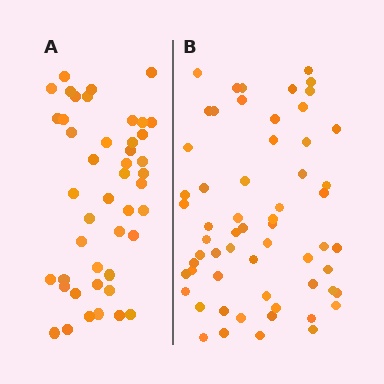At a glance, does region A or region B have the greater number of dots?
Region B (the right region) has more dots.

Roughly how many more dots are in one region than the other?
Region B has approximately 15 more dots than region A.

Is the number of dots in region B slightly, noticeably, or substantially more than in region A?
Region B has noticeably more, but not dramatically so. The ratio is roughly 1.3 to 1.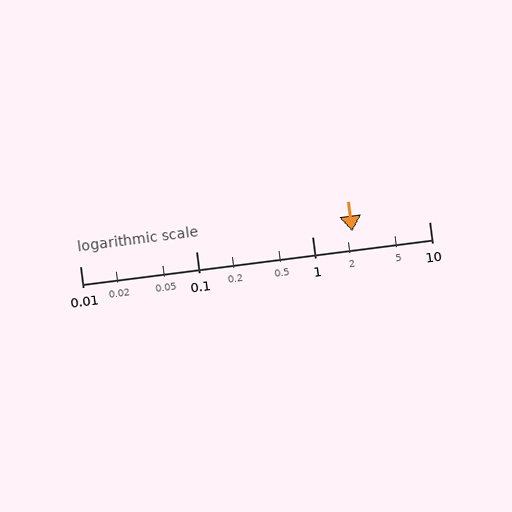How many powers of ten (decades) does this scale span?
The scale spans 3 decades, from 0.01 to 10.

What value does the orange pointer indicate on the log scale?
The pointer indicates approximately 2.2.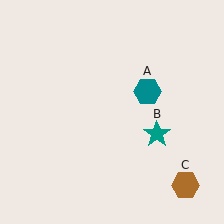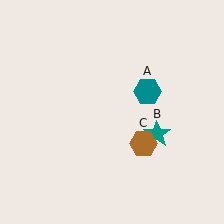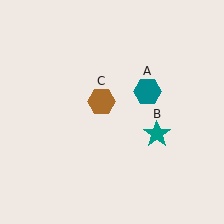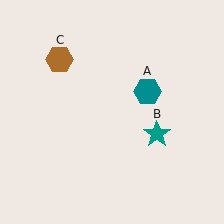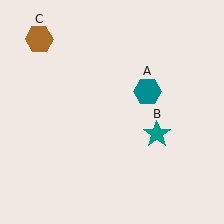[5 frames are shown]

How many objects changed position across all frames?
1 object changed position: brown hexagon (object C).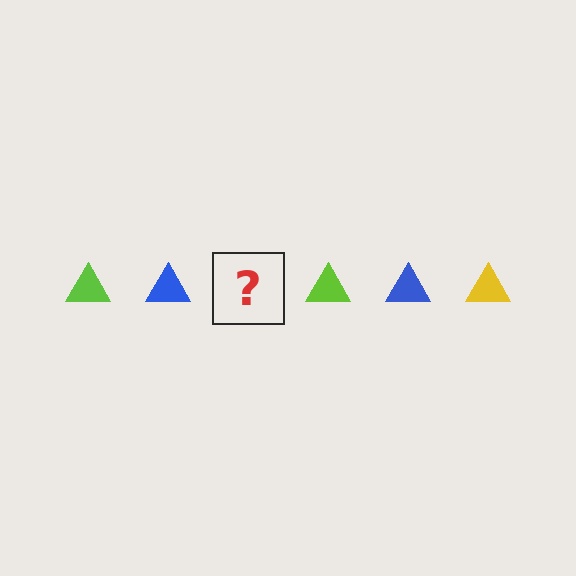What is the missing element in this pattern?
The missing element is a yellow triangle.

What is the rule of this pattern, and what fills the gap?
The rule is that the pattern cycles through lime, blue, yellow triangles. The gap should be filled with a yellow triangle.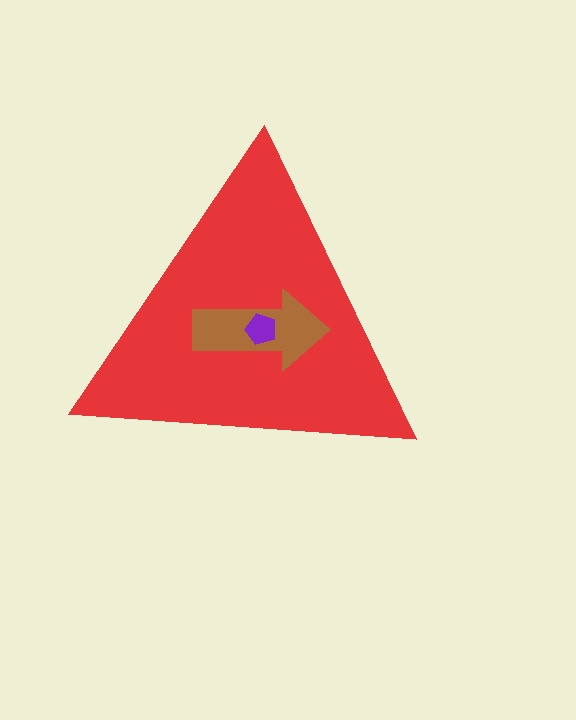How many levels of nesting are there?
3.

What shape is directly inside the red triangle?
The brown arrow.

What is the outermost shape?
The red triangle.